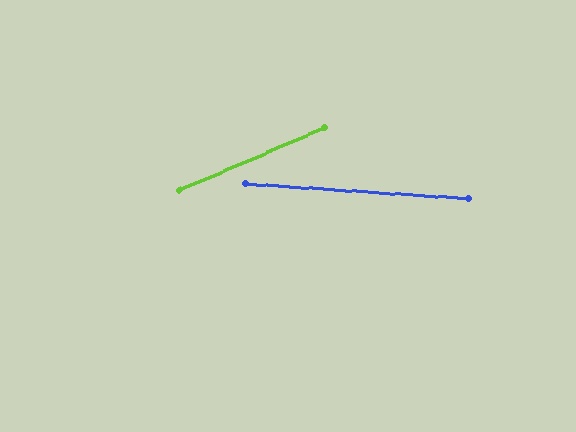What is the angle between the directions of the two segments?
Approximately 27 degrees.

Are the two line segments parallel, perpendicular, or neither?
Neither parallel nor perpendicular — they differ by about 27°.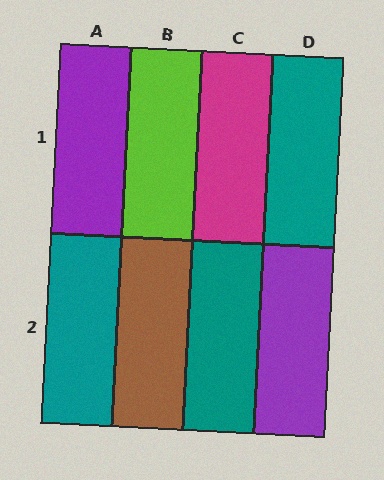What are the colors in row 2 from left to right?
Teal, brown, teal, purple.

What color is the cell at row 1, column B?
Lime.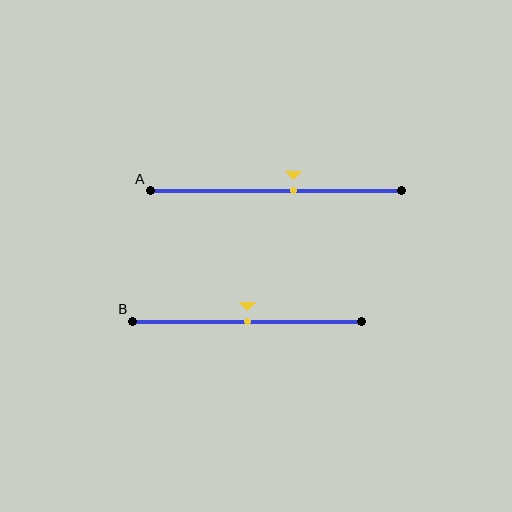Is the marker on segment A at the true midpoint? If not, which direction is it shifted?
No, the marker on segment A is shifted to the right by about 7% of the segment length.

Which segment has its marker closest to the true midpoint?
Segment B has its marker closest to the true midpoint.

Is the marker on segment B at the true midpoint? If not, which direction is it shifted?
Yes, the marker on segment B is at the true midpoint.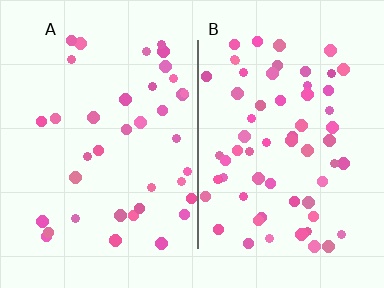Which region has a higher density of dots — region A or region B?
B (the right).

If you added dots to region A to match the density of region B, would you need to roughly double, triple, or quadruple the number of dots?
Approximately double.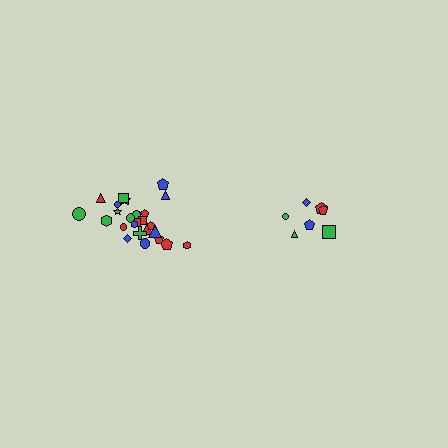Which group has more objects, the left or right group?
The left group.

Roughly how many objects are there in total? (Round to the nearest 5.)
Roughly 30 objects in total.